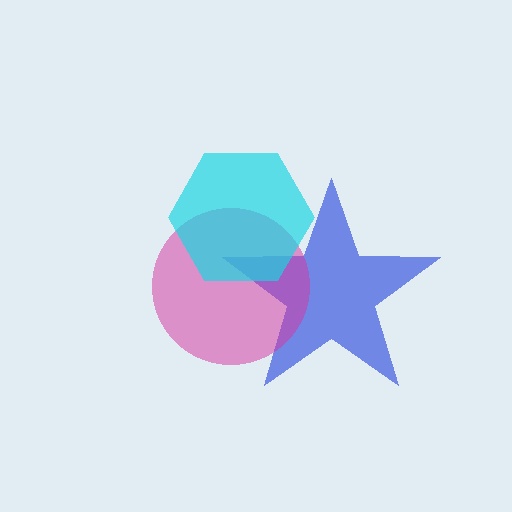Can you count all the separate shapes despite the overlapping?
Yes, there are 3 separate shapes.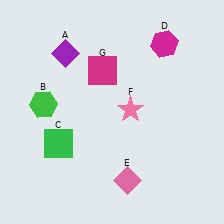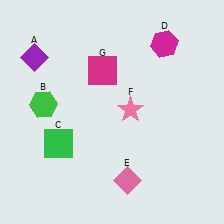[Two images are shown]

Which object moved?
The purple diamond (A) moved left.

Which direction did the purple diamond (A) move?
The purple diamond (A) moved left.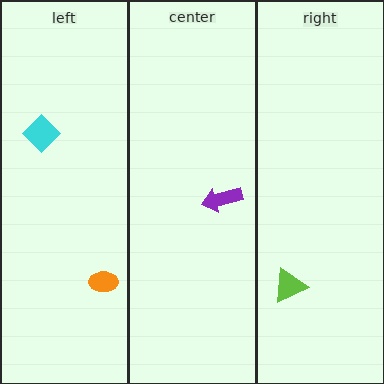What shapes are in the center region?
The purple arrow.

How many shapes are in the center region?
1.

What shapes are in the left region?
The cyan diamond, the orange ellipse.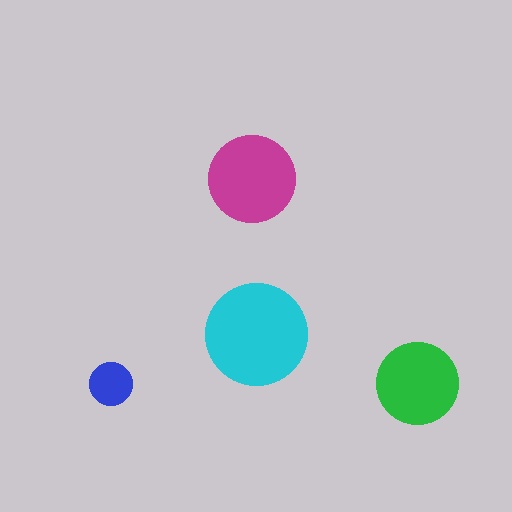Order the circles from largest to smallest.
the cyan one, the magenta one, the green one, the blue one.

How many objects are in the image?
There are 4 objects in the image.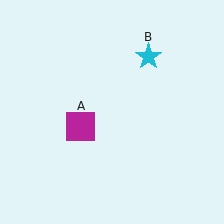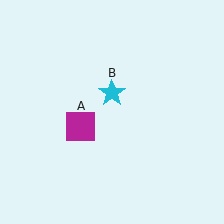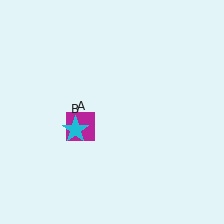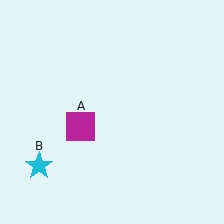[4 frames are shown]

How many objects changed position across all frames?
1 object changed position: cyan star (object B).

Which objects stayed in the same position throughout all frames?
Magenta square (object A) remained stationary.